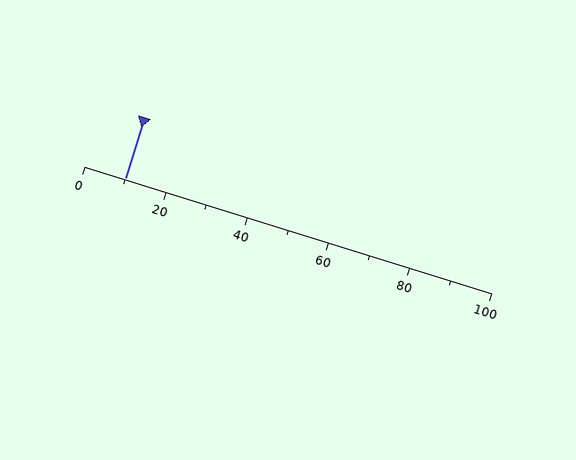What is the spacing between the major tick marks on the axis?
The major ticks are spaced 20 apart.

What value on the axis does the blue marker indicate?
The marker indicates approximately 10.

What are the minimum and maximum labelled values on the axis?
The axis runs from 0 to 100.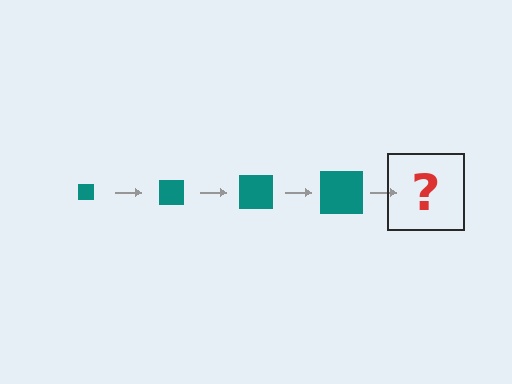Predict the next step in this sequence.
The next step is a teal square, larger than the previous one.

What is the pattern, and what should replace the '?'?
The pattern is that the square gets progressively larger each step. The '?' should be a teal square, larger than the previous one.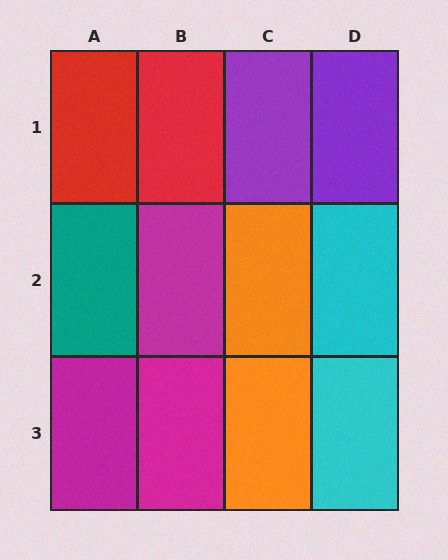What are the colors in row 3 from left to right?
Magenta, magenta, orange, cyan.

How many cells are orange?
2 cells are orange.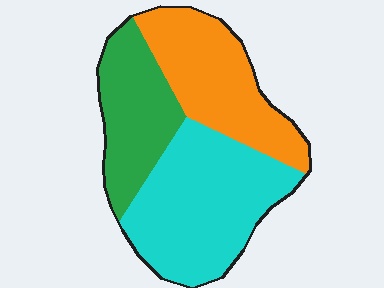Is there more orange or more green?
Orange.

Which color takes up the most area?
Cyan, at roughly 45%.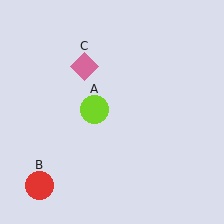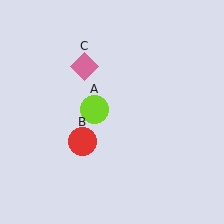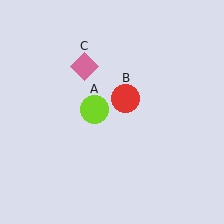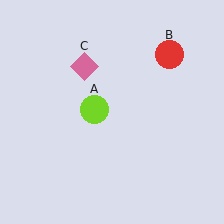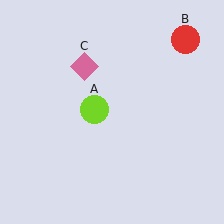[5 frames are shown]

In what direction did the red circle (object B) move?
The red circle (object B) moved up and to the right.